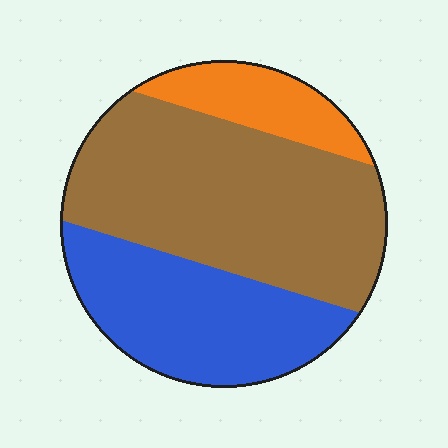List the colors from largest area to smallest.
From largest to smallest: brown, blue, orange.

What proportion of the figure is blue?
Blue takes up about one third (1/3) of the figure.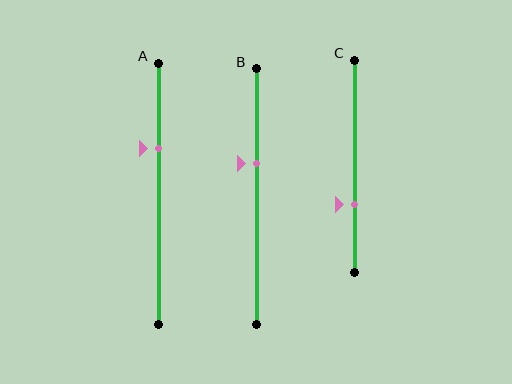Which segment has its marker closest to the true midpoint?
Segment B has its marker closest to the true midpoint.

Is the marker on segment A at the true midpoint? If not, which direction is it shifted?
No, the marker on segment A is shifted upward by about 17% of the segment length.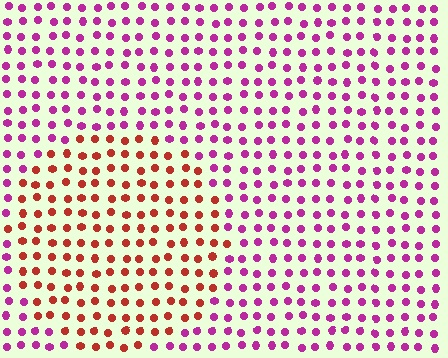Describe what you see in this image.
The image is filled with small magenta elements in a uniform arrangement. A circle-shaped region is visible where the elements are tinted to a slightly different hue, forming a subtle color boundary.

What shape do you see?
I see a circle.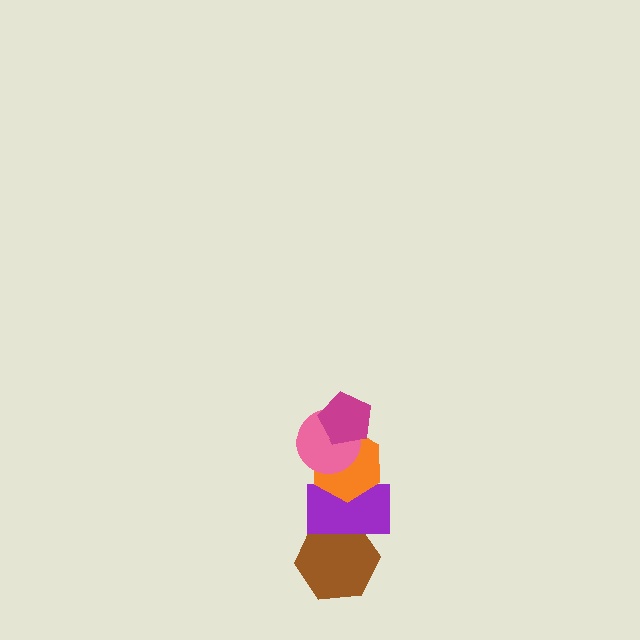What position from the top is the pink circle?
The pink circle is 2nd from the top.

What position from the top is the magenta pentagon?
The magenta pentagon is 1st from the top.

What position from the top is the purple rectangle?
The purple rectangle is 4th from the top.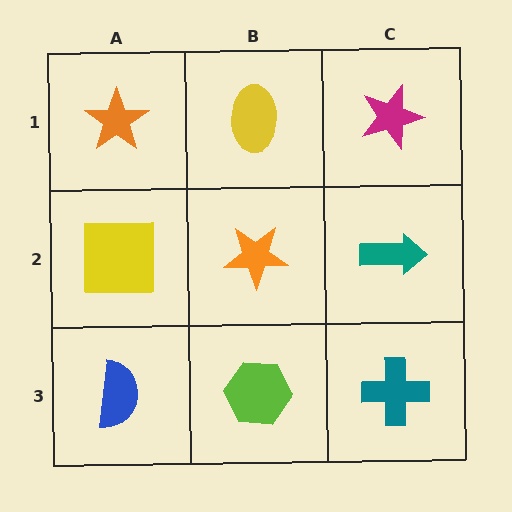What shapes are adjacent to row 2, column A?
An orange star (row 1, column A), a blue semicircle (row 3, column A), an orange star (row 2, column B).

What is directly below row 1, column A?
A yellow square.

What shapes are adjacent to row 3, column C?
A teal arrow (row 2, column C), a lime hexagon (row 3, column B).